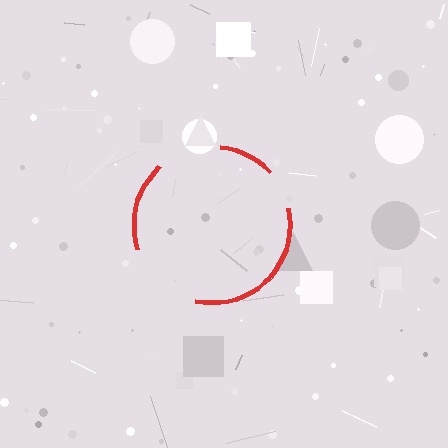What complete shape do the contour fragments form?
The contour fragments form a circle.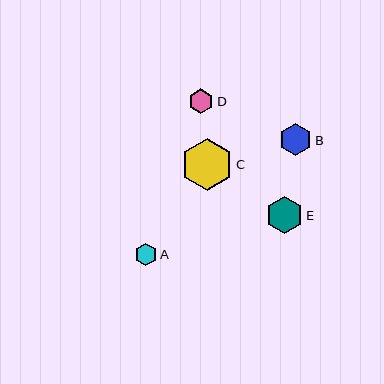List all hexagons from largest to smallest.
From largest to smallest: C, E, B, D, A.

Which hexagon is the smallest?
Hexagon A is the smallest with a size of approximately 23 pixels.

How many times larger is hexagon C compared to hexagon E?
Hexagon C is approximately 1.4 times the size of hexagon E.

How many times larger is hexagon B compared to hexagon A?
Hexagon B is approximately 1.4 times the size of hexagon A.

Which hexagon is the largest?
Hexagon C is the largest with a size of approximately 52 pixels.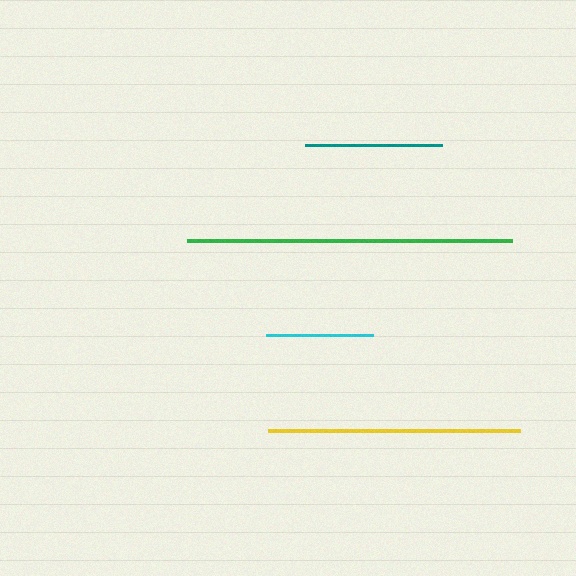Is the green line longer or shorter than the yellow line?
The green line is longer than the yellow line.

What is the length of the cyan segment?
The cyan segment is approximately 107 pixels long.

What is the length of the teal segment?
The teal segment is approximately 137 pixels long.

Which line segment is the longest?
The green line is the longest at approximately 325 pixels.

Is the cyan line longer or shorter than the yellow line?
The yellow line is longer than the cyan line.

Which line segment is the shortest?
The cyan line is the shortest at approximately 107 pixels.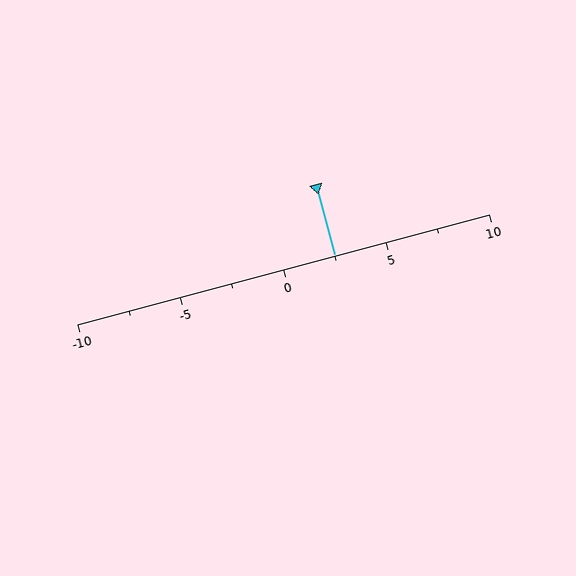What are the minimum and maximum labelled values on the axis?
The axis runs from -10 to 10.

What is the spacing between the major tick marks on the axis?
The major ticks are spaced 5 apart.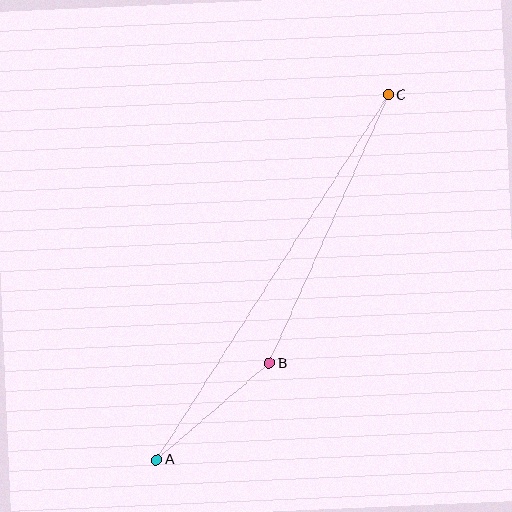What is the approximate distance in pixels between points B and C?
The distance between B and C is approximately 293 pixels.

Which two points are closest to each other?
Points A and B are closest to each other.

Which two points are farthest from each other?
Points A and C are farthest from each other.